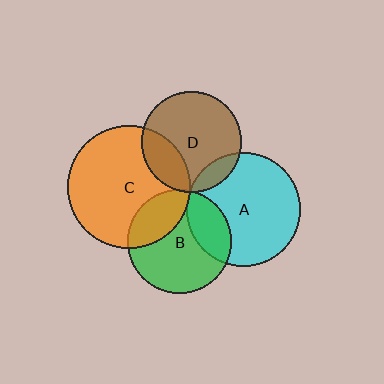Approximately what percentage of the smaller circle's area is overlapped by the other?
Approximately 5%.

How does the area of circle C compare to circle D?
Approximately 1.5 times.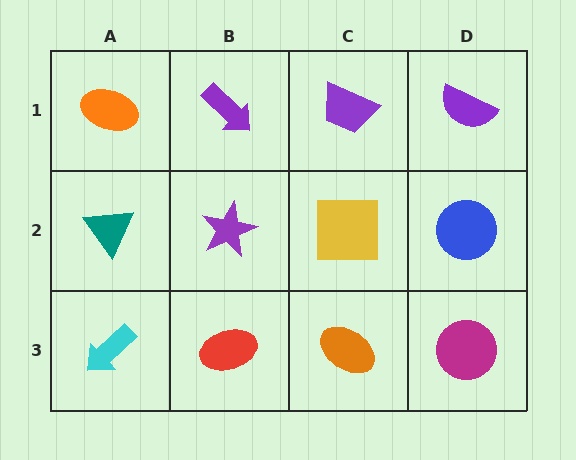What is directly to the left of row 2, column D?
A yellow square.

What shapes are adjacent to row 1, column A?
A teal triangle (row 2, column A), a purple arrow (row 1, column B).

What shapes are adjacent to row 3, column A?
A teal triangle (row 2, column A), a red ellipse (row 3, column B).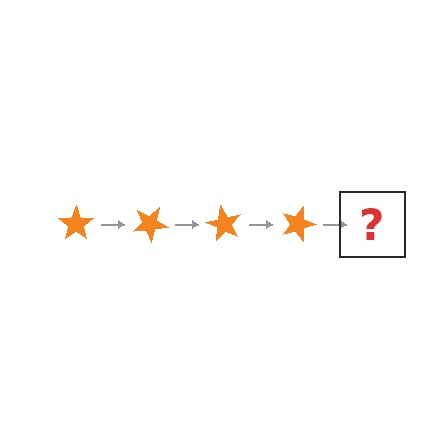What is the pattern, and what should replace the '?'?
The pattern is that the star rotates 30 degrees each step. The '?' should be an orange star rotated 120 degrees.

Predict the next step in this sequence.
The next step is an orange star rotated 120 degrees.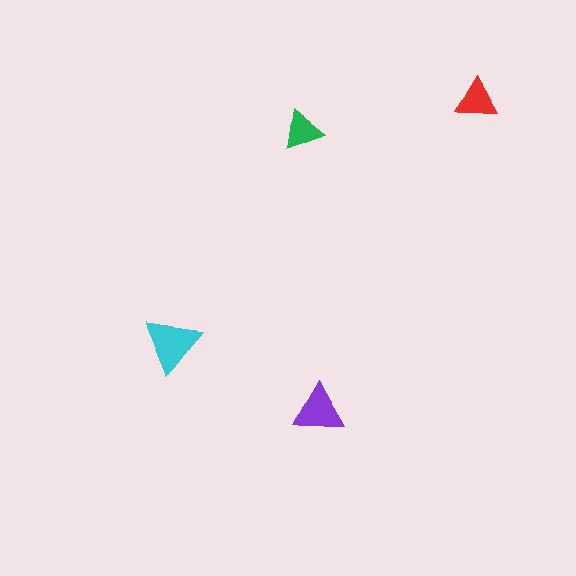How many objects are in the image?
There are 4 objects in the image.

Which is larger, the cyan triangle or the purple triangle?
The cyan one.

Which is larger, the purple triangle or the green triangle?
The purple one.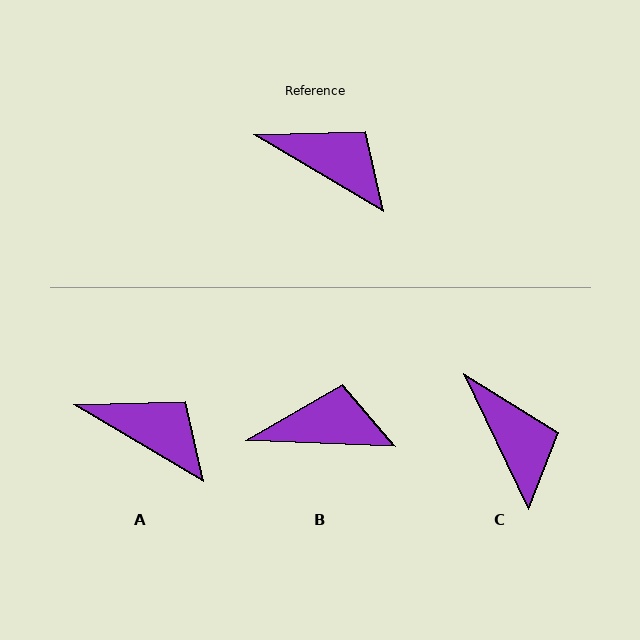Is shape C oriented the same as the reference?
No, it is off by about 34 degrees.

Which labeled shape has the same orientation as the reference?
A.